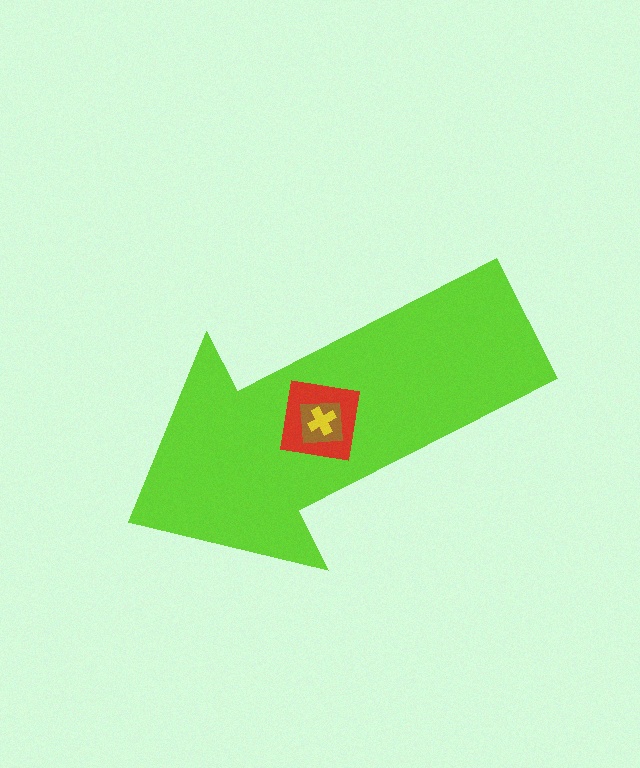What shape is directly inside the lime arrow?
The red square.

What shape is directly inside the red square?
The brown square.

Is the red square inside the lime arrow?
Yes.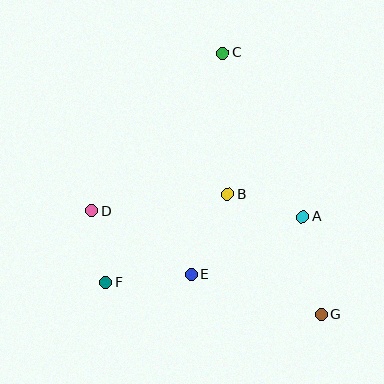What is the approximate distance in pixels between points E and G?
The distance between E and G is approximately 136 pixels.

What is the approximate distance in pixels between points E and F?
The distance between E and F is approximately 86 pixels.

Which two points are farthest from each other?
Points C and G are farthest from each other.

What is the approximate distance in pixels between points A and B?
The distance between A and B is approximately 79 pixels.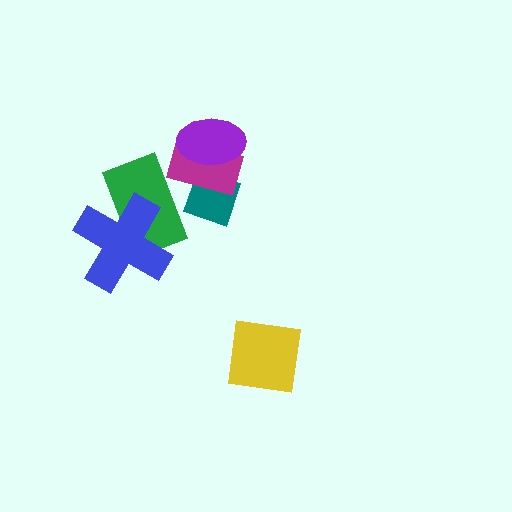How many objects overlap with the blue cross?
1 object overlaps with the blue cross.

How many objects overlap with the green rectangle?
3 objects overlap with the green rectangle.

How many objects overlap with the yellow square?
0 objects overlap with the yellow square.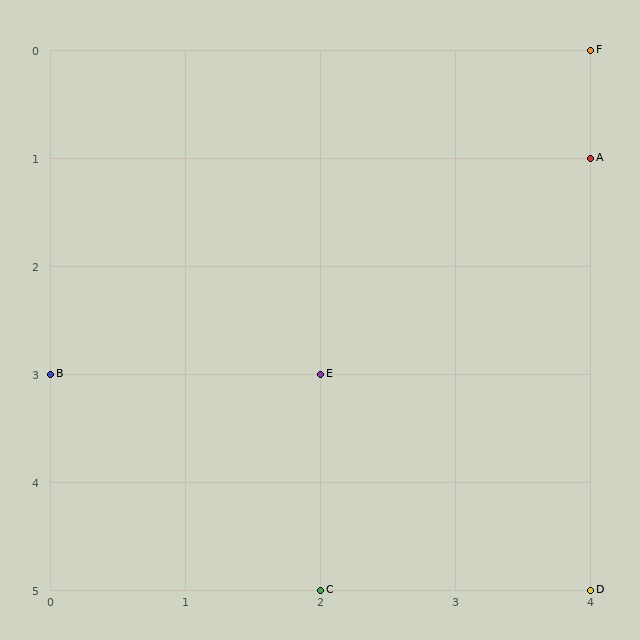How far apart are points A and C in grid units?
Points A and C are 2 columns and 4 rows apart (about 4.5 grid units diagonally).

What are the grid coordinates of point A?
Point A is at grid coordinates (4, 1).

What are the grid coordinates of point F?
Point F is at grid coordinates (4, 0).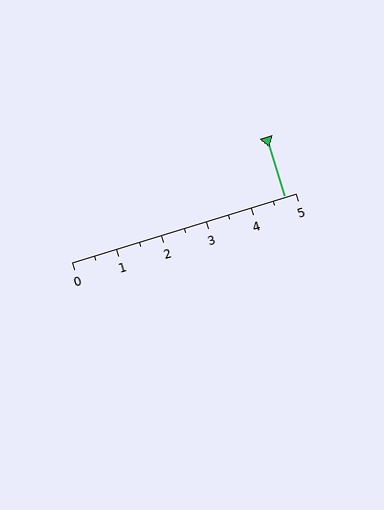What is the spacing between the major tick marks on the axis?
The major ticks are spaced 1 apart.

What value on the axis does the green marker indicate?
The marker indicates approximately 4.8.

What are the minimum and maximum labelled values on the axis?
The axis runs from 0 to 5.